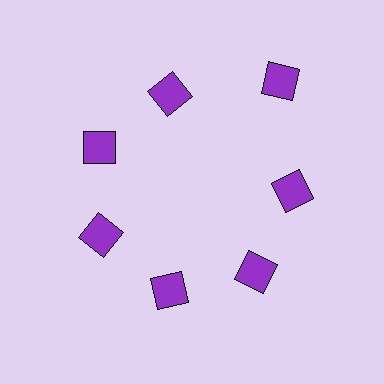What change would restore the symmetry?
The symmetry would be restored by moving it inward, back onto the ring so that all 7 squares sit at equal angles and equal distance from the center.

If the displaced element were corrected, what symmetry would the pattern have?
It would have 7-fold rotational symmetry — the pattern would map onto itself every 51 degrees.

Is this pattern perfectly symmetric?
No. The 7 purple squares are arranged in a ring, but one element near the 1 o'clock position is pushed outward from the center, breaking the 7-fold rotational symmetry.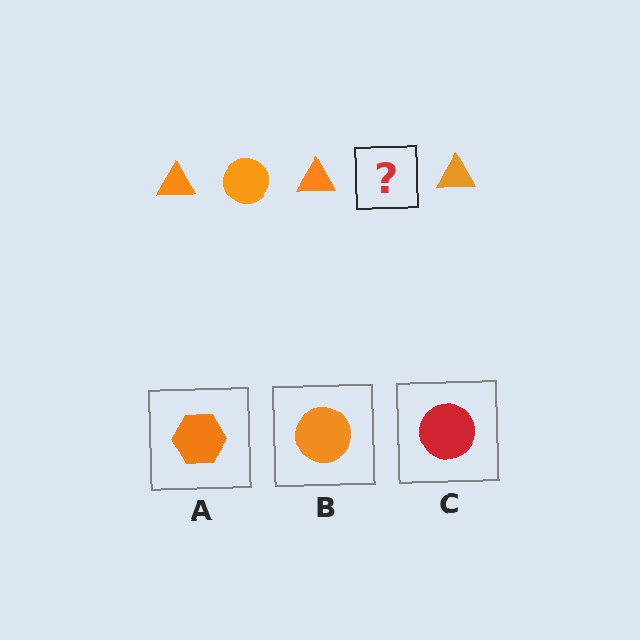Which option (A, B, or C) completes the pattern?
B.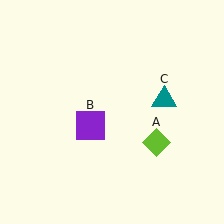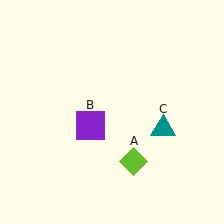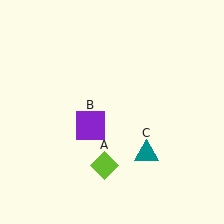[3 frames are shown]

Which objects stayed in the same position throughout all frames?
Purple square (object B) remained stationary.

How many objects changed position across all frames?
2 objects changed position: lime diamond (object A), teal triangle (object C).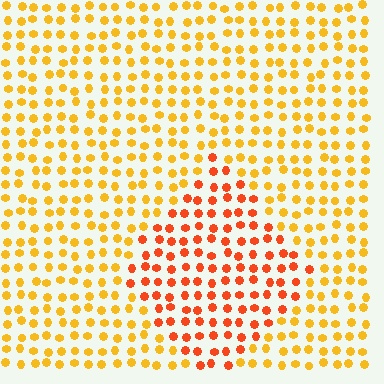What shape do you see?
I see a diamond.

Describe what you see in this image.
The image is filled with small yellow elements in a uniform arrangement. A diamond-shaped region is visible where the elements are tinted to a slightly different hue, forming a subtle color boundary.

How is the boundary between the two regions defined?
The boundary is defined purely by a slight shift in hue (about 33 degrees). Spacing, size, and orientation are identical on both sides.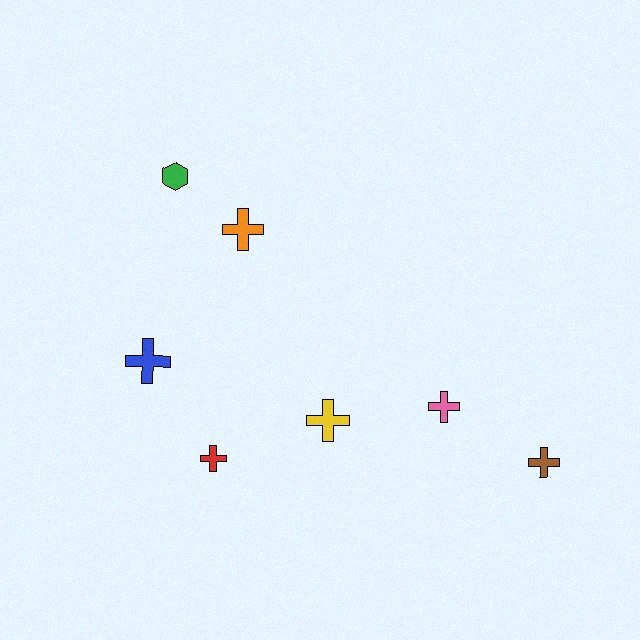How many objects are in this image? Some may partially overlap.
There are 7 objects.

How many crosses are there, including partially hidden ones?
There are 6 crosses.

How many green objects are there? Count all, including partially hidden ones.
There is 1 green object.